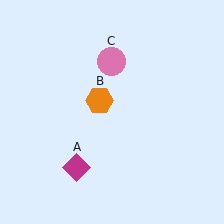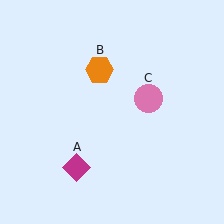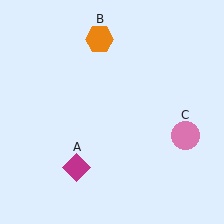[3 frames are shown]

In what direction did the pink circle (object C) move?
The pink circle (object C) moved down and to the right.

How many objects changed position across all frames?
2 objects changed position: orange hexagon (object B), pink circle (object C).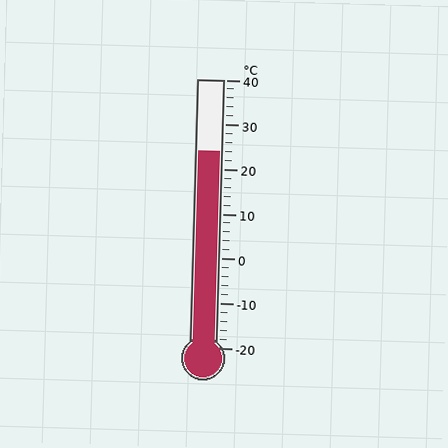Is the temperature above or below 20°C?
The temperature is above 20°C.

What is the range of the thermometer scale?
The thermometer scale ranges from -20°C to 40°C.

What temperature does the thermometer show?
The thermometer shows approximately 24°C.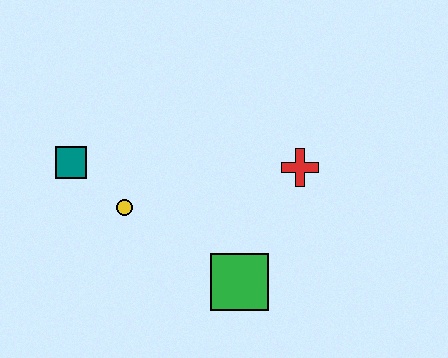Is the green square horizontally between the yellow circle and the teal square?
No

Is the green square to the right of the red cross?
No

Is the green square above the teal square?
No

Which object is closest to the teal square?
The yellow circle is closest to the teal square.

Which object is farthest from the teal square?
The red cross is farthest from the teal square.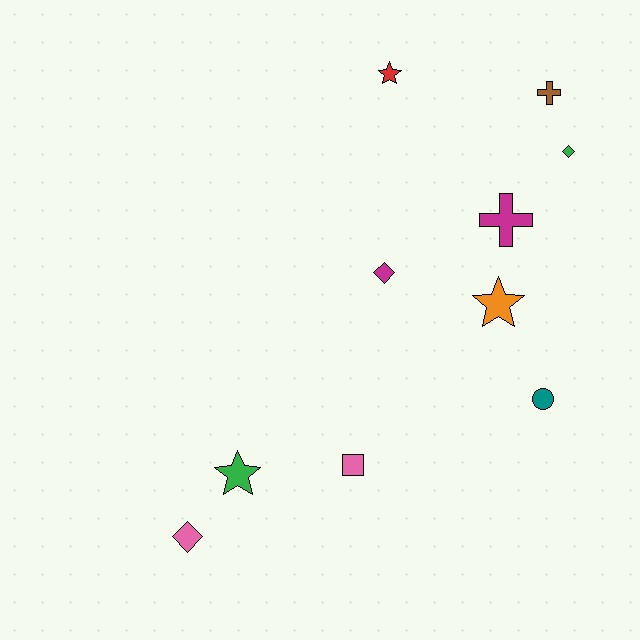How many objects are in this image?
There are 10 objects.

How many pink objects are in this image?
There are 2 pink objects.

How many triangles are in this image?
There are no triangles.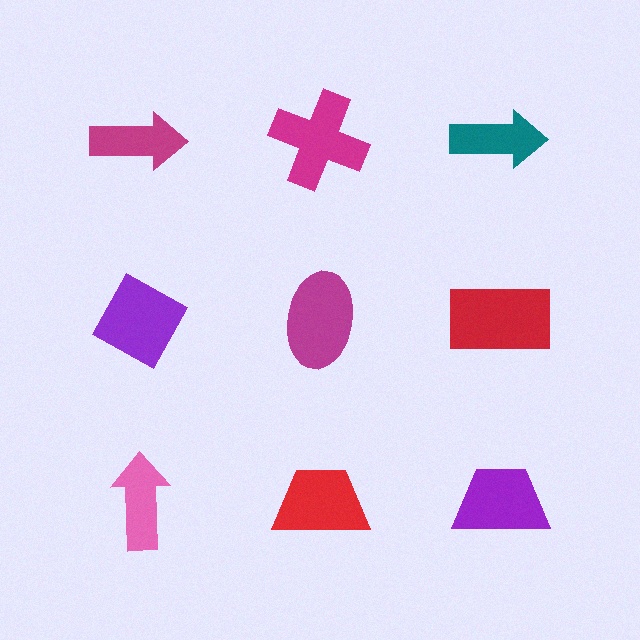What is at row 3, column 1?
A pink arrow.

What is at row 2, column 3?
A red rectangle.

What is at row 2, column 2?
A magenta ellipse.